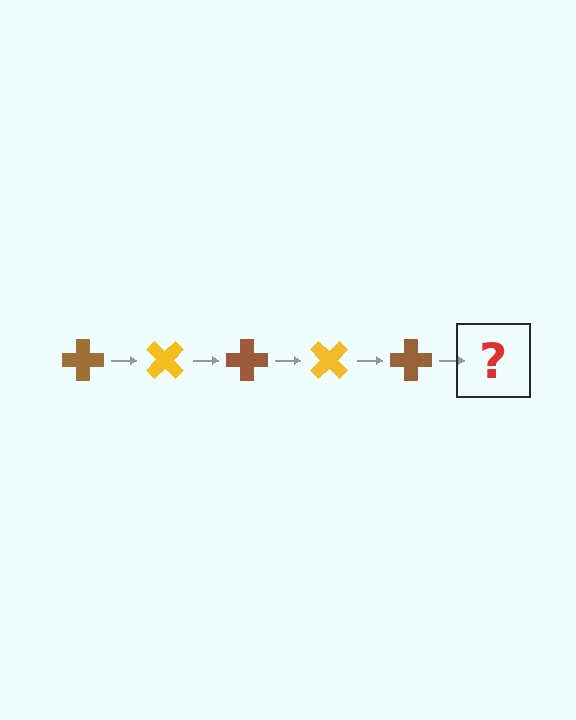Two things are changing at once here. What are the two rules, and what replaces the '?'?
The two rules are that it rotates 45 degrees each step and the color cycles through brown and yellow. The '?' should be a yellow cross, rotated 225 degrees from the start.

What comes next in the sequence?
The next element should be a yellow cross, rotated 225 degrees from the start.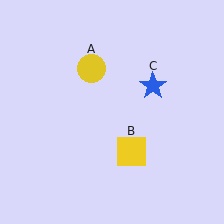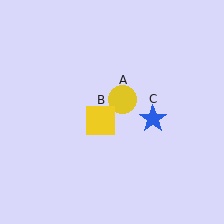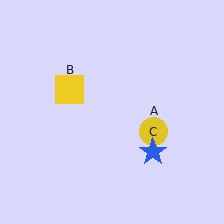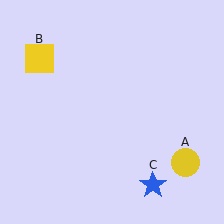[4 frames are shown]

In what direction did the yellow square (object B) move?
The yellow square (object B) moved up and to the left.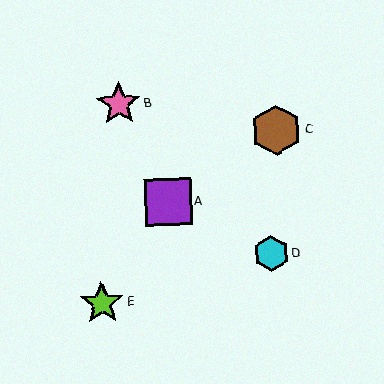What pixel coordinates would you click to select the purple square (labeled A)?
Click at (168, 202) to select the purple square A.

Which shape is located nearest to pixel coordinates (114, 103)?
The pink star (labeled B) at (119, 104) is nearest to that location.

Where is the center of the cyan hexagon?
The center of the cyan hexagon is at (271, 254).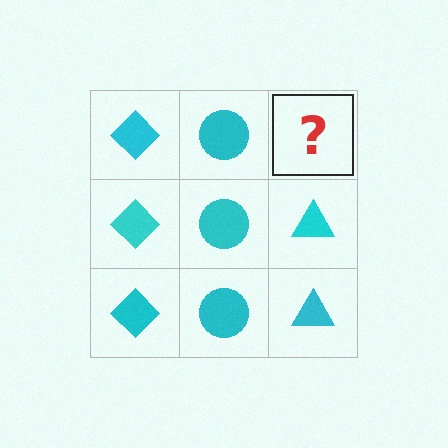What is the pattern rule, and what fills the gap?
The rule is that each column has a consistent shape. The gap should be filled with a cyan triangle.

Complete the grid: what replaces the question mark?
The question mark should be replaced with a cyan triangle.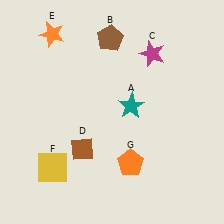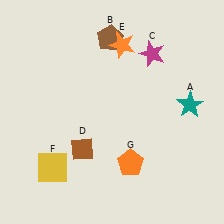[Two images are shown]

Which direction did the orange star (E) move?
The orange star (E) moved right.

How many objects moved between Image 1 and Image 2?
2 objects moved between the two images.